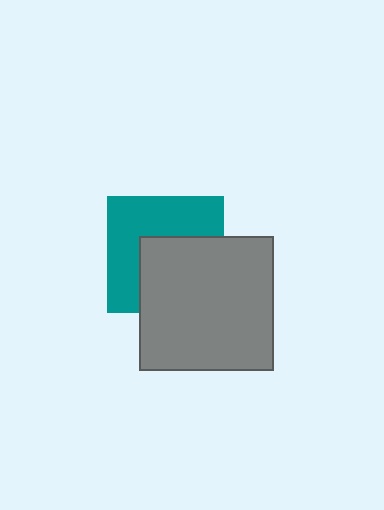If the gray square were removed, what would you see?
You would see the complete teal square.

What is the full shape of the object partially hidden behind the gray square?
The partially hidden object is a teal square.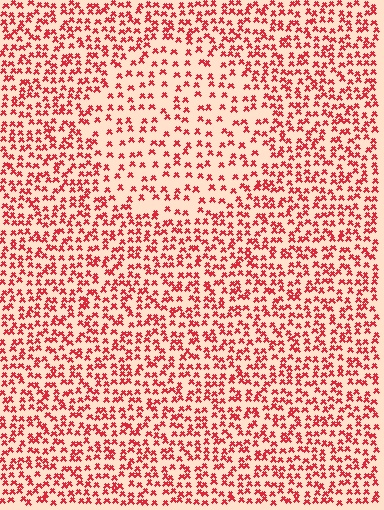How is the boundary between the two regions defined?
The boundary is defined by a change in element density (approximately 1.8x ratio). All elements are the same color, size, and shape.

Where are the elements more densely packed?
The elements are more densely packed outside the circle boundary.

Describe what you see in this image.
The image contains small red elements arranged at two different densities. A circle-shaped region is visible where the elements are less densely packed than the surrounding area.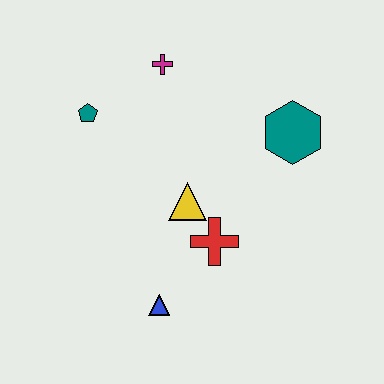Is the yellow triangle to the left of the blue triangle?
No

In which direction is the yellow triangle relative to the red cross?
The yellow triangle is above the red cross.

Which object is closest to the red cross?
The yellow triangle is closest to the red cross.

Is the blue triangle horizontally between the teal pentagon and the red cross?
Yes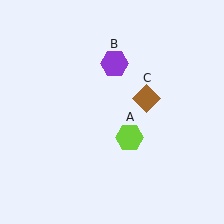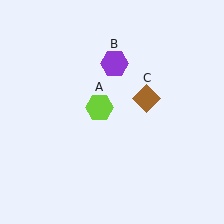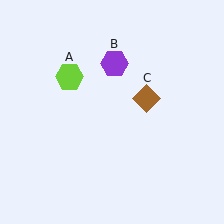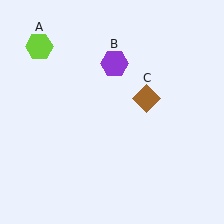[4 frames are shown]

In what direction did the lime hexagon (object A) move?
The lime hexagon (object A) moved up and to the left.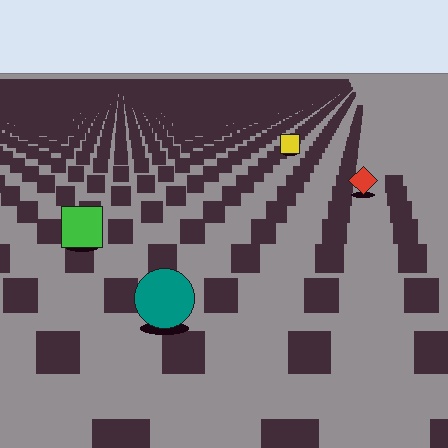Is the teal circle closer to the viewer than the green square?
Yes. The teal circle is closer — you can tell from the texture gradient: the ground texture is coarser near it.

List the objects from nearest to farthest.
From nearest to farthest: the teal circle, the green square, the red diamond, the yellow square.